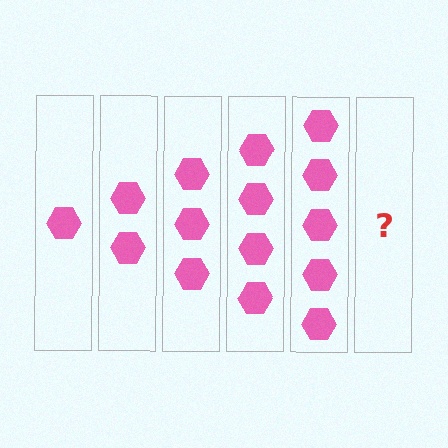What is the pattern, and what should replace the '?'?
The pattern is that each step adds one more hexagon. The '?' should be 6 hexagons.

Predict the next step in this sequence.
The next step is 6 hexagons.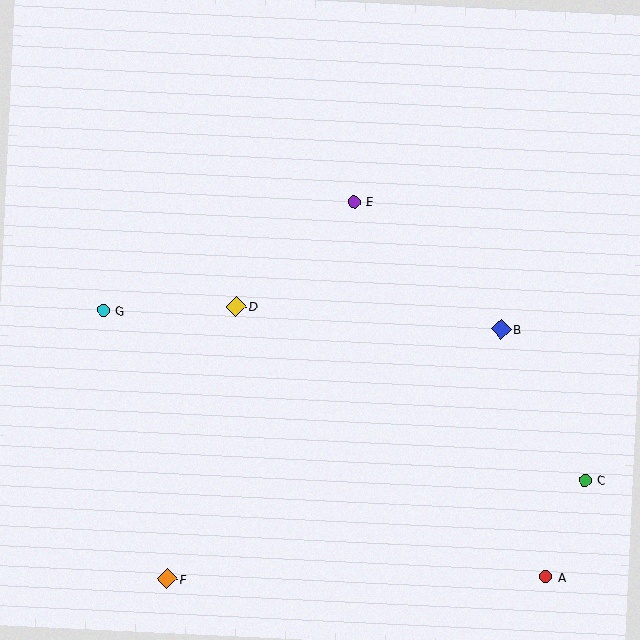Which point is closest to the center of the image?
Point D at (236, 306) is closest to the center.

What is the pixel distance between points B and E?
The distance between B and E is 195 pixels.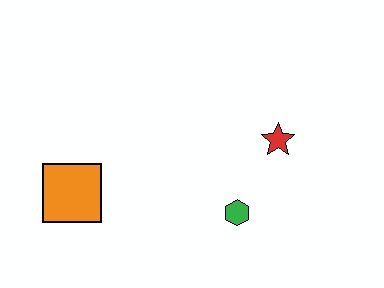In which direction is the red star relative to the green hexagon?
The red star is above the green hexagon.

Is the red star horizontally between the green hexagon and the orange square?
No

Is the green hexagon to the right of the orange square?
Yes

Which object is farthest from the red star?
The orange square is farthest from the red star.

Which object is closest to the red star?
The green hexagon is closest to the red star.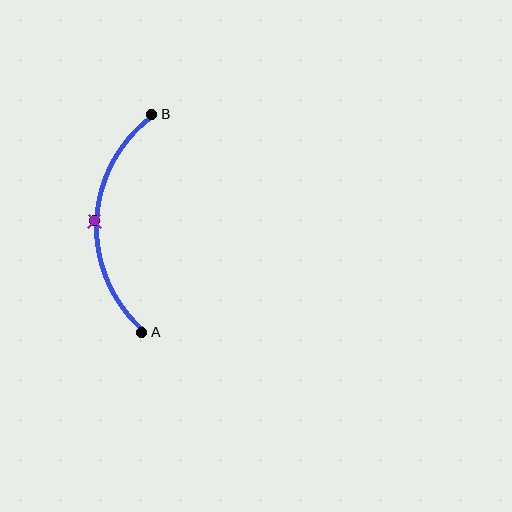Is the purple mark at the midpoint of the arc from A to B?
Yes. The purple mark lies on the arc at equal arc-length from both A and B — it is the arc midpoint.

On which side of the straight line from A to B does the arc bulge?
The arc bulges to the left of the straight line connecting A and B.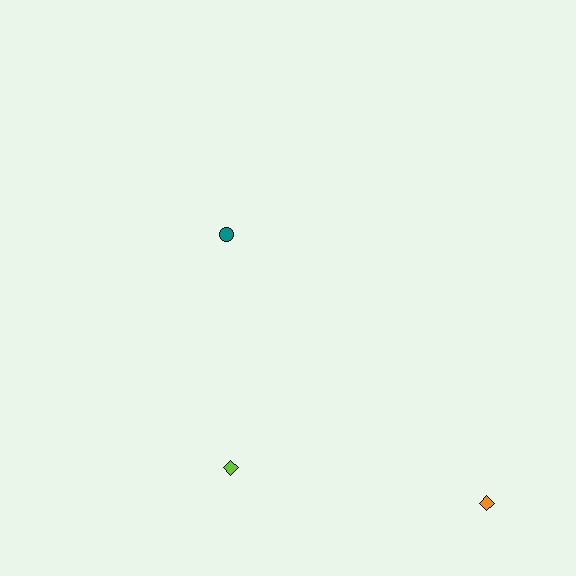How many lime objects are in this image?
There is 1 lime object.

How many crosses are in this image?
There are no crosses.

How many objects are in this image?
There are 3 objects.